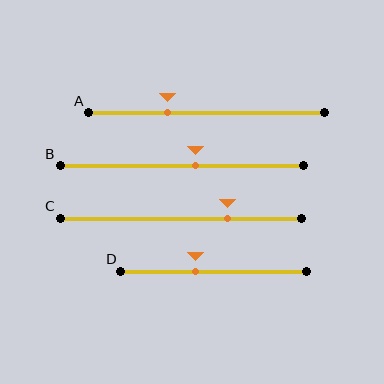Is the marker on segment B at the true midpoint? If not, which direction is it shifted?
No, the marker on segment B is shifted to the right by about 5% of the segment length.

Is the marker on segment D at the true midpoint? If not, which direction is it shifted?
No, the marker on segment D is shifted to the left by about 10% of the segment length.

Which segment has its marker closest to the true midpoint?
Segment B has its marker closest to the true midpoint.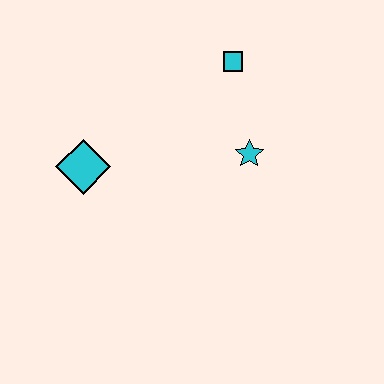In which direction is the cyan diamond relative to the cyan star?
The cyan diamond is to the left of the cyan star.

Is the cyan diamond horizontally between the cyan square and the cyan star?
No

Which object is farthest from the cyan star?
The cyan diamond is farthest from the cyan star.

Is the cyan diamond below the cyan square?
Yes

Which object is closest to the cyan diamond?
The cyan star is closest to the cyan diamond.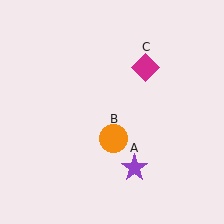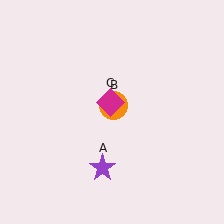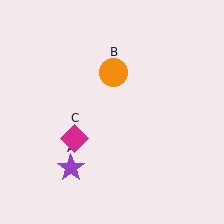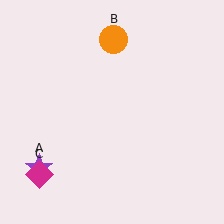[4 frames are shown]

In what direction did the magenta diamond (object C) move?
The magenta diamond (object C) moved down and to the left.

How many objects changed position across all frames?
3 objects changed position: purple star (object A), orange circle (object B), magenta diamond (object C).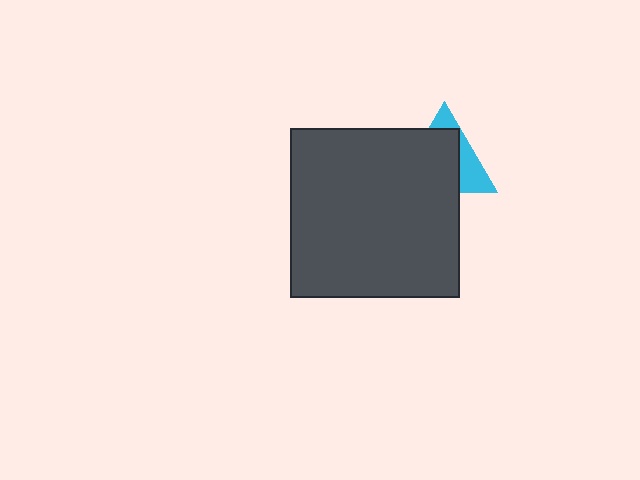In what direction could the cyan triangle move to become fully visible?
The cyan triangle could move toward the upper-right. That would shift it out from behind the dark gray square entirely.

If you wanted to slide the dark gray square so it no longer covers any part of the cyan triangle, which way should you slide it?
Slide it toward the lower-left — that is the most direct way to separate the two shapes.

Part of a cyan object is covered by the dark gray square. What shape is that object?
It is a triangle.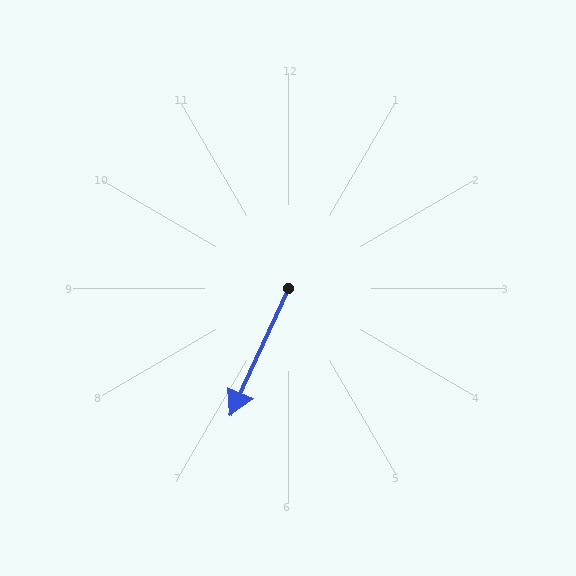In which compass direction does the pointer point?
Southwest.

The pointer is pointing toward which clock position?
Roughly 7 o'clock.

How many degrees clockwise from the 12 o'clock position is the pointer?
Approximately 204 degrees.